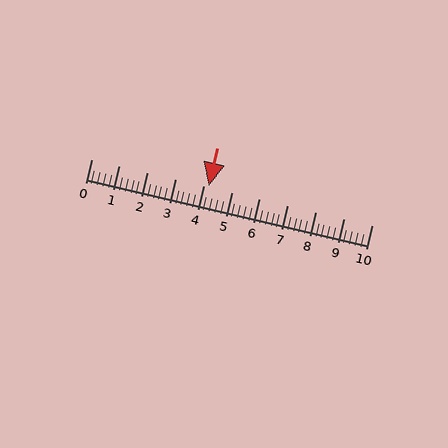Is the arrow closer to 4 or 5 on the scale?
The arrow is closer to 4.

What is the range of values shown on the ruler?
The ruler shows values from 0 to 10.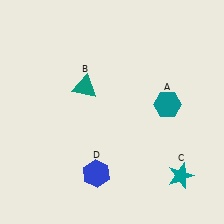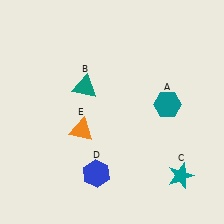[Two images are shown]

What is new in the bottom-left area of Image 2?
An orange triangle (E) was added in the bottom-left area of Image 2.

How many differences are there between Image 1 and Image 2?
There is 1 difference between the two images.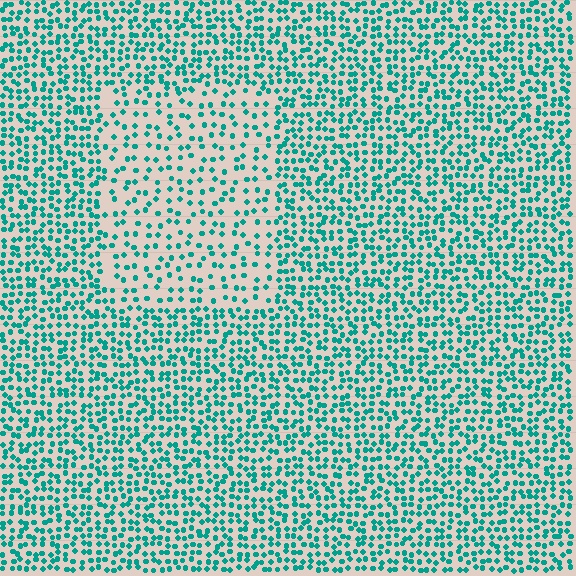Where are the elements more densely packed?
The elements are more densely packed outside the rectangle boundary.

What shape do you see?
I see a rectangle.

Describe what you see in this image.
The image contains small teal elements arranged at two different densities. A rectangle-shaped region is visible where the elements are less densely packed than the surrounding area.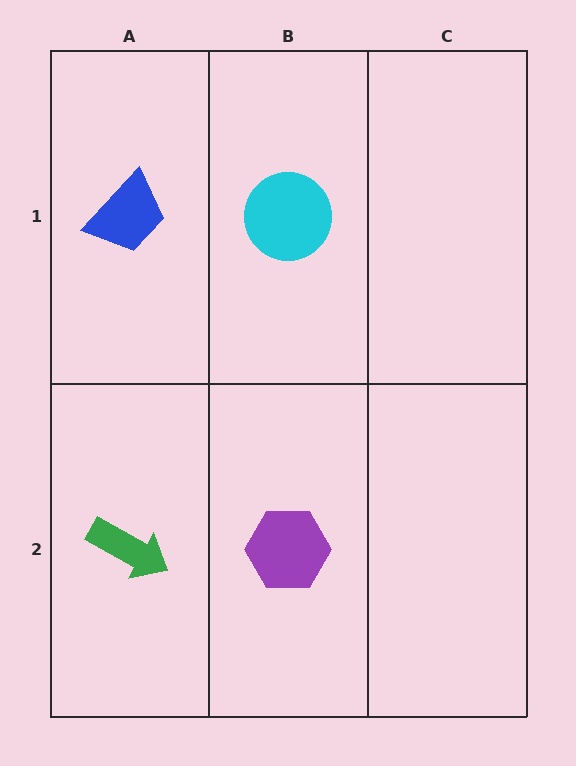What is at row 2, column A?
A green arrow.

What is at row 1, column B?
A cyan circle.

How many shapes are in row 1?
2 shapes.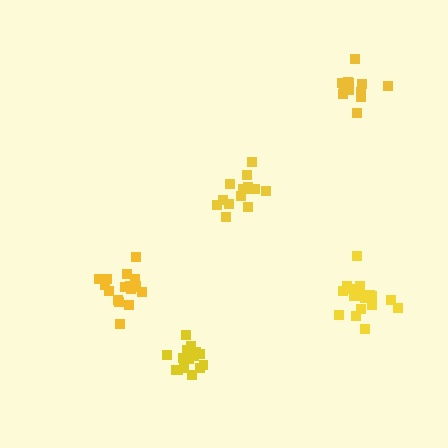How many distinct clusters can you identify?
There are 5 distinct clusters.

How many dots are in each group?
Group 1: 18 dots, Group 2: 17 dots, Group 3: 16 dots, Group 4: 14 dots, Group 5: 12 dots (77 total).